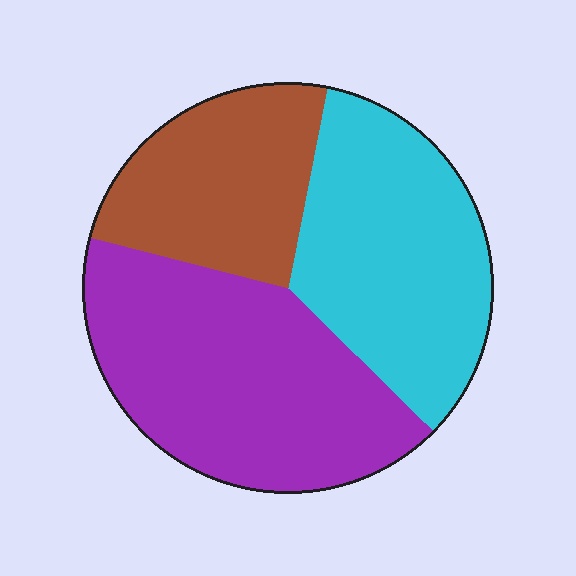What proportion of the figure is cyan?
Cyan takes up between a third and a half of the figure.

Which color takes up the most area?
Purple, at roughly 40%.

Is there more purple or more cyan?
Purple.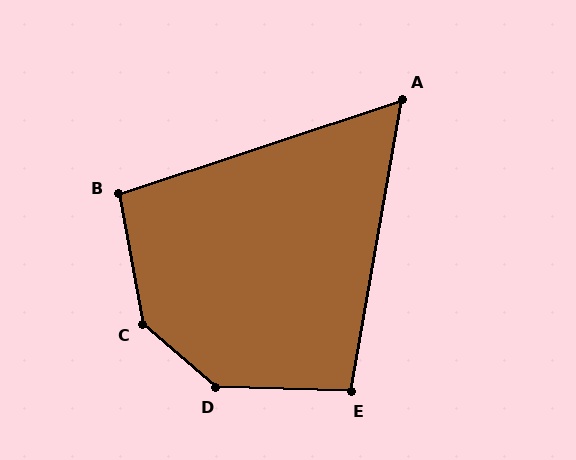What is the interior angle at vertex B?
Approximately 98 degrees (obtuse).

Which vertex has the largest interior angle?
C, at approximately 141 degrees.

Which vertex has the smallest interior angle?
A, at approximately 62 degrees.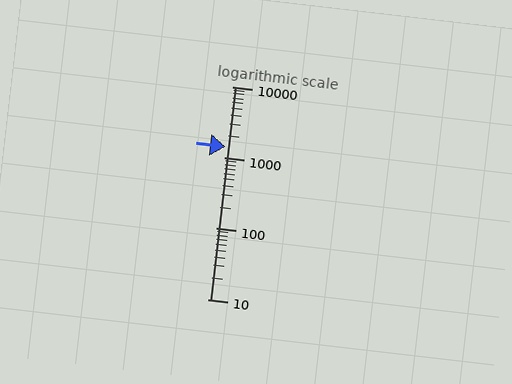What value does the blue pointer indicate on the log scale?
The pointer indicates approximately 1400.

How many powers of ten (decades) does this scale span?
The scale spans 3 decades, from 10 to 10000.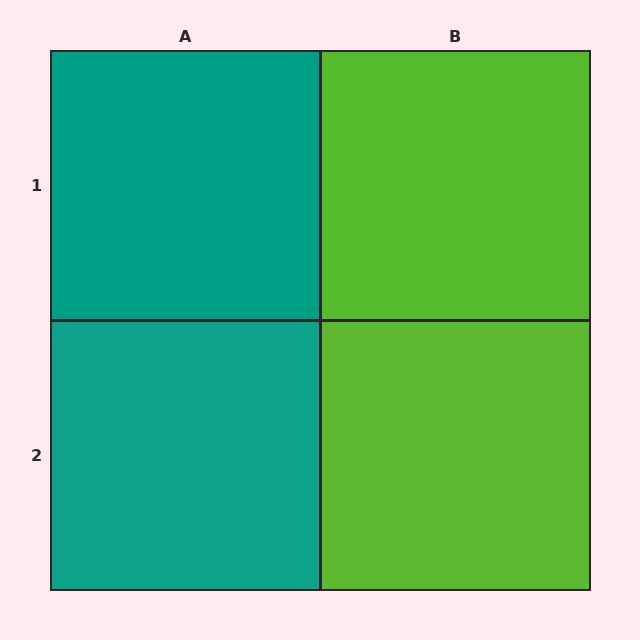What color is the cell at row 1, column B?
Lime.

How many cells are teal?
2 cells are teal.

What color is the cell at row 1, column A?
Teal.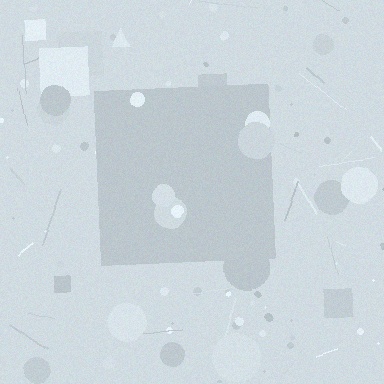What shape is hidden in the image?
A square is hidden in the image.